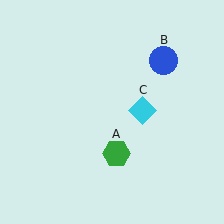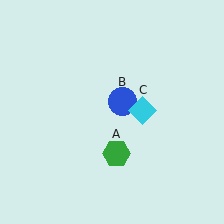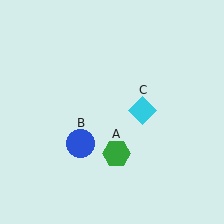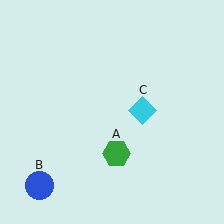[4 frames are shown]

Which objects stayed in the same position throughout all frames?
Green hexagon (object A) and cyan diamond (object C) remained stationary.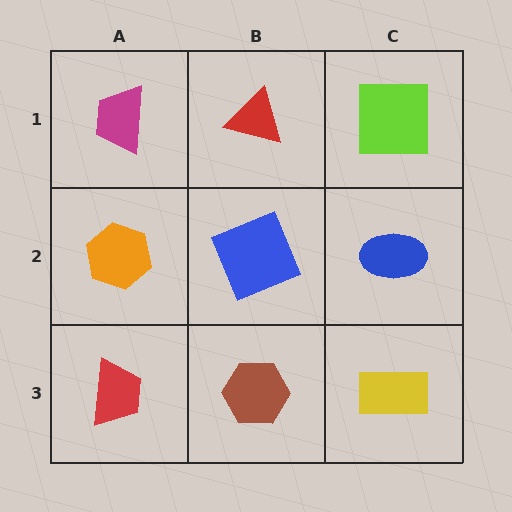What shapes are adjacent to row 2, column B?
A red triangle (row 1, column B), a brown hexagon (row 3, column B), an orange hexagon (row 2, column A), a blue ellipse (row 2, column C).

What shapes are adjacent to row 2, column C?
A lime square (row 1, column C), a yellow rectangle (row 3, column C), a blue square (row 2, column B).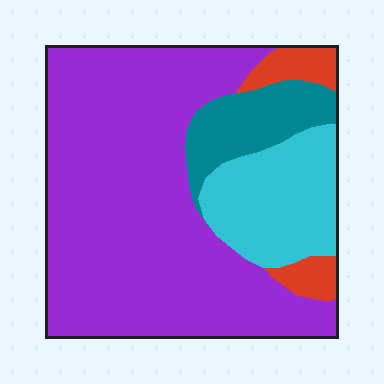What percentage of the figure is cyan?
Cyan takes up about one sixth (1/6) of the figure.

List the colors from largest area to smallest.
From largest to smallest: purple, cyan, teal, red.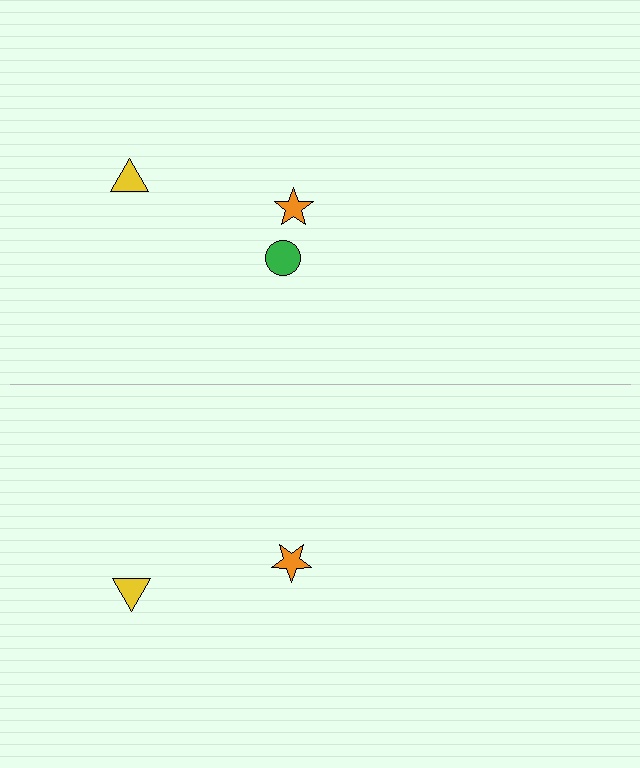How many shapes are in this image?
There are 5 shapes in this image.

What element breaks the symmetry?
A green circle is missing from the bottom side.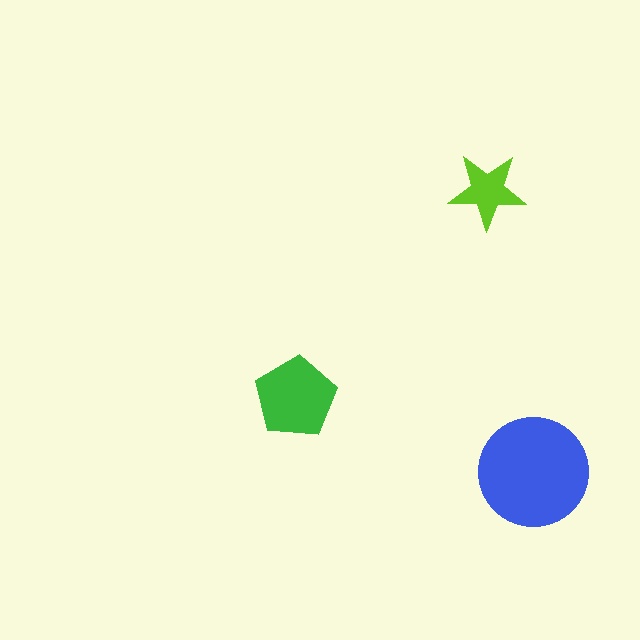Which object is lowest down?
The blue circle is bottommost.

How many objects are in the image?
There are 3 objects in the image.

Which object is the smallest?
The lime star.